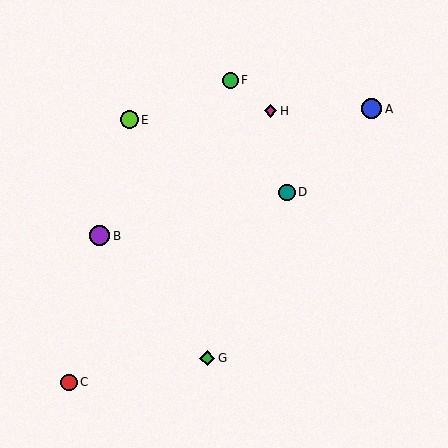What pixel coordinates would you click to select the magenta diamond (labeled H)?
Click at (271, 111) to select the magenta diamond H.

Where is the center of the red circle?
The center of the red circle is at (69, 382).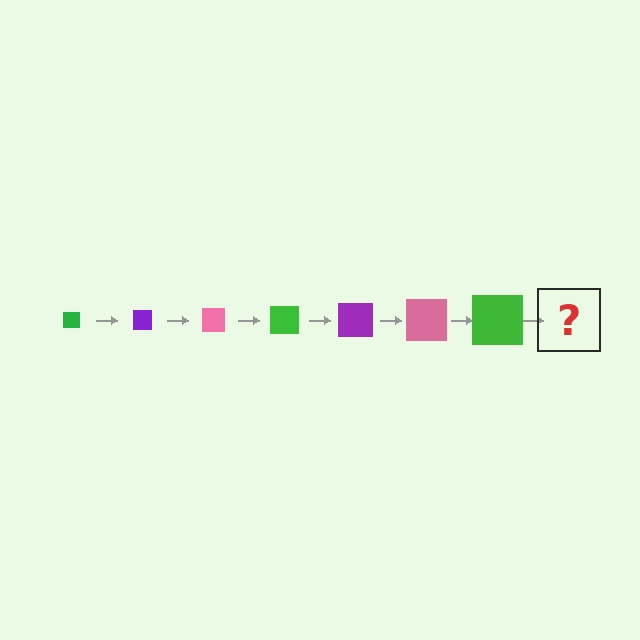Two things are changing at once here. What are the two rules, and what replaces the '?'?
The two rules are that the square grows larger each step and the color cycles through green, purple, and pink. The '?' should be a purple square, larger than the previous one.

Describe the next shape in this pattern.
It should be a purple square, larger than the previous one.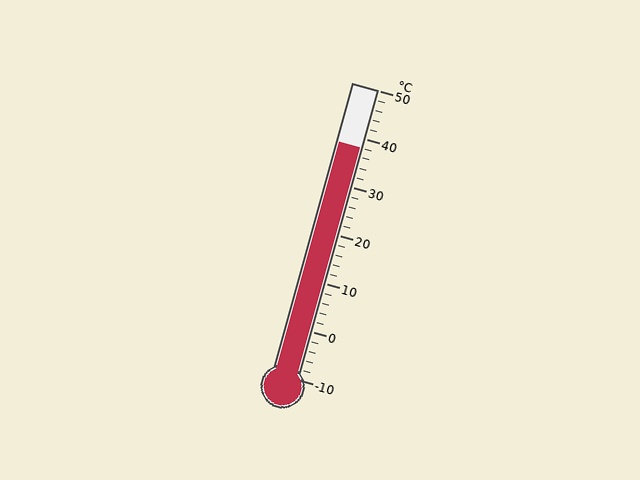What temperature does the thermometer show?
The thermometer shows approximately 38°C.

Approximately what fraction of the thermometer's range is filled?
The thermometer is filled to approximately 80% of its range.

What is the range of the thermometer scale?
The thermometer scale ranges from -10°C to 50°C.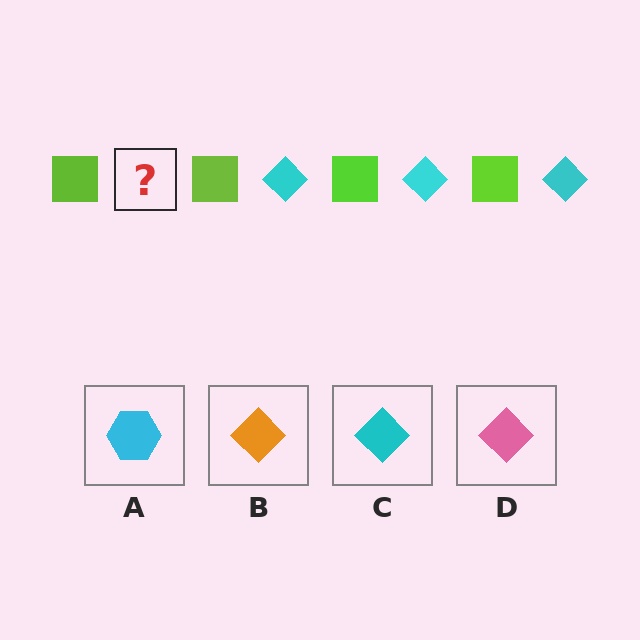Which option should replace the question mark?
Option C.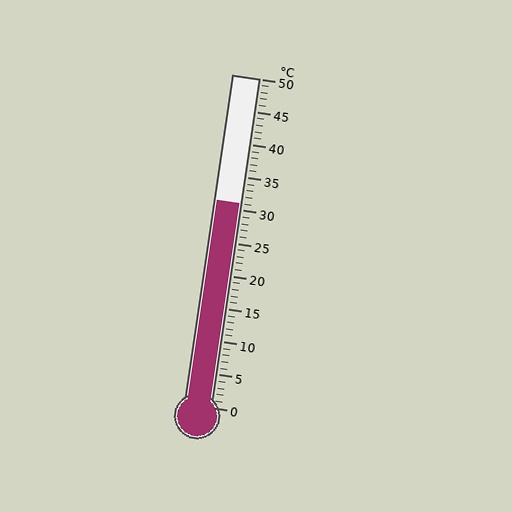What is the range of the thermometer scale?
The thermometer scale ranges from 0°C to 50°C.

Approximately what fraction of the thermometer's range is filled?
The thermometer is filled to approximately 60% of its range.